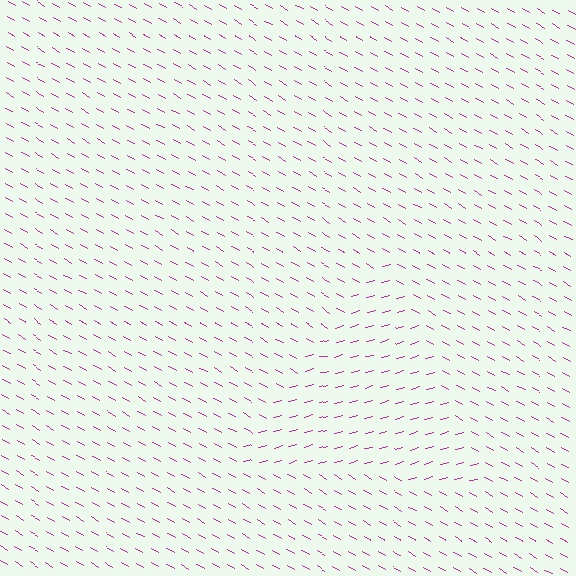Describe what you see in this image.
The image is filled with small magenta line segments. A triangle region in the image has lines oriented differently from the surrounding lines, creating a visible texture boundary.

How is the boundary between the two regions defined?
The boundary is defined purely by a change in line orientation (approximately 45 degrees difference). All lines are the same color and thickness.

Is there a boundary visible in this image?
Yes, there is a texture boundary formed by a change in line orientation.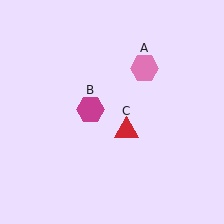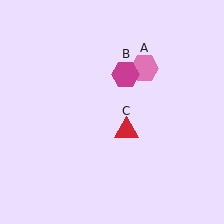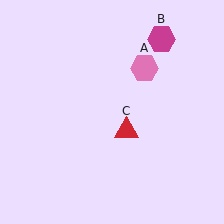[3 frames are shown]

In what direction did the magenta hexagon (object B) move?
The magenta hexagon (object B) moved up and to the right.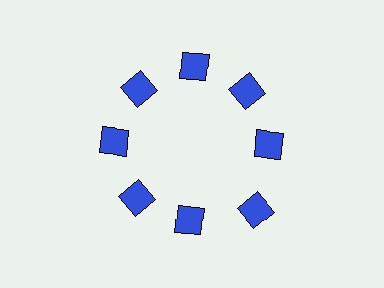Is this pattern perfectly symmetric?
No. The 8 blue squares are arranged in a ring, but one element near the 4 o'clock position is pushed outward from the center, breaking the 8-fold rotational symmetry.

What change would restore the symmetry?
The symmetry would be restored by moving it inward, back onto the ring so that all 8 squares sit at equal angles and equal distance from the center.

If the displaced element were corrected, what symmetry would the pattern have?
It would have 8-fold rotational symmetry — the pattern would map onto itself every 45 degrees.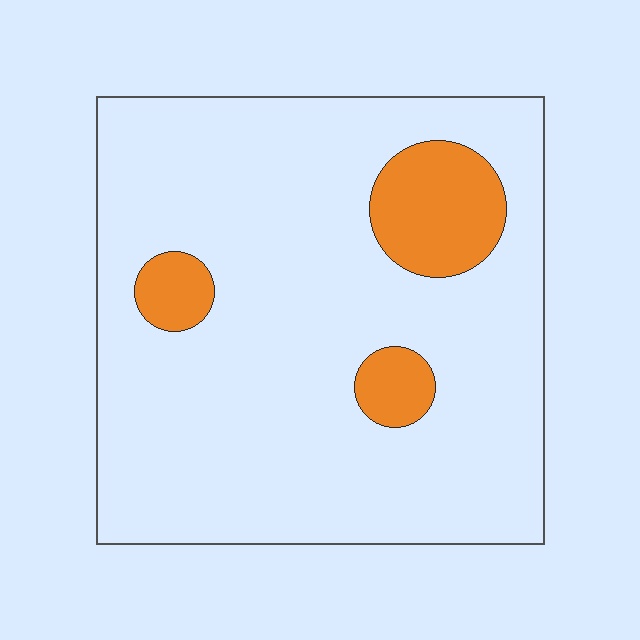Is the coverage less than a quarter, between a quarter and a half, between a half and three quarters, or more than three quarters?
Less than a quarter.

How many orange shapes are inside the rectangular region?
3.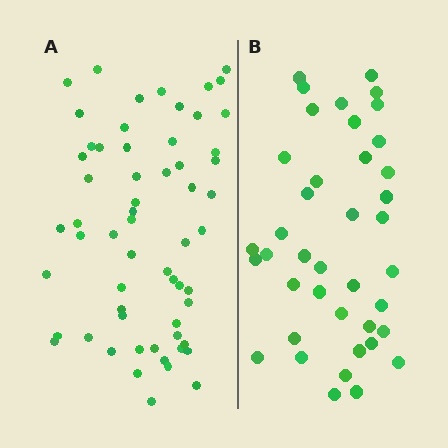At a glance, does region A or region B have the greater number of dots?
Region A (the left region) has more dots.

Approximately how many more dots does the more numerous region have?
Region A has approximately 20 more dots than region B.